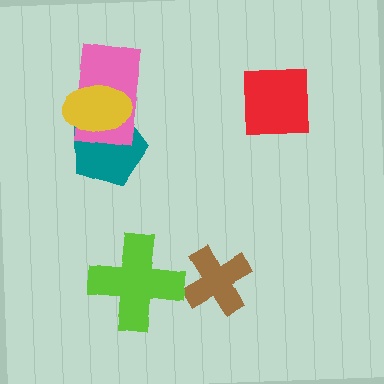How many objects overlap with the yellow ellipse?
2 objects overlap with the yellow ellipse.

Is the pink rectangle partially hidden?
Yes, it is partially covered by another shape.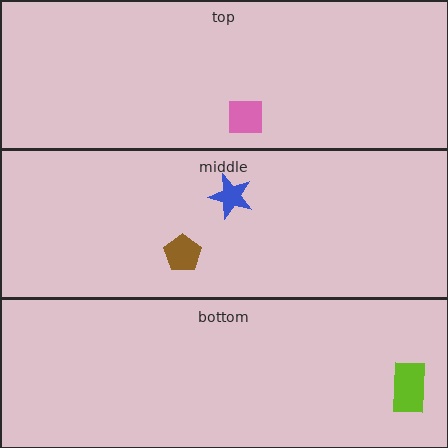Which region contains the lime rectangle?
The bottom region.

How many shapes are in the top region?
1.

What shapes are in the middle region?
The blue star, the brown pentagon.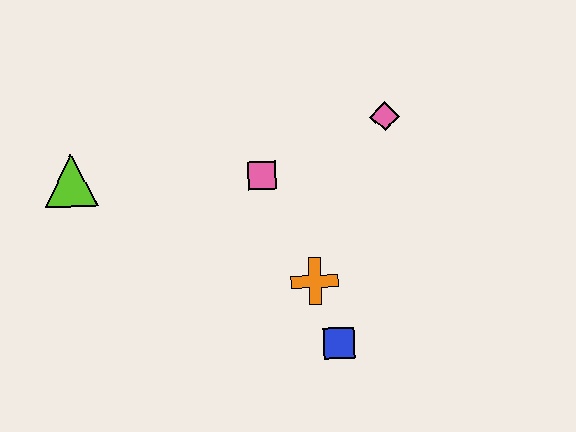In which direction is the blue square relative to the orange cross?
The blue square is below the orange cross.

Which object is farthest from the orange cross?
The lime triangle is farthest from the orange cross.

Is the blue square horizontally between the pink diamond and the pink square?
Yes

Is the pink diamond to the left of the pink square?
No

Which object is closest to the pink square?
The orange cross is closest to the pink square.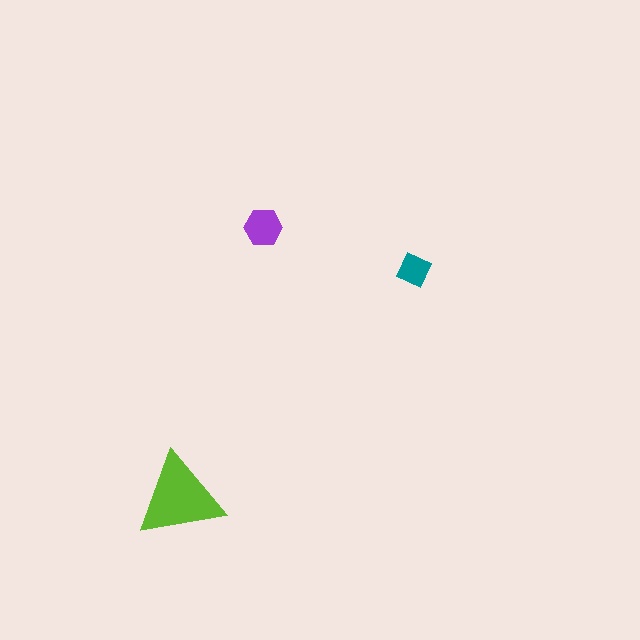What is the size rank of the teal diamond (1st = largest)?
3rd.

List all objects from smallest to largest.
The teal diamond, the purple hexagon, the lime triangle.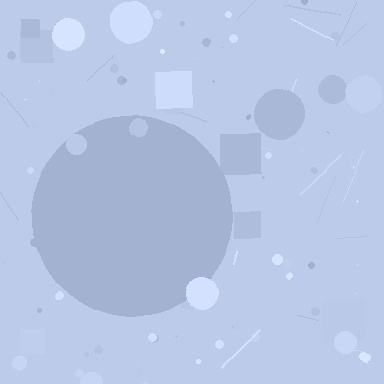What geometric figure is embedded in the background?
A circle is embedded in the background.